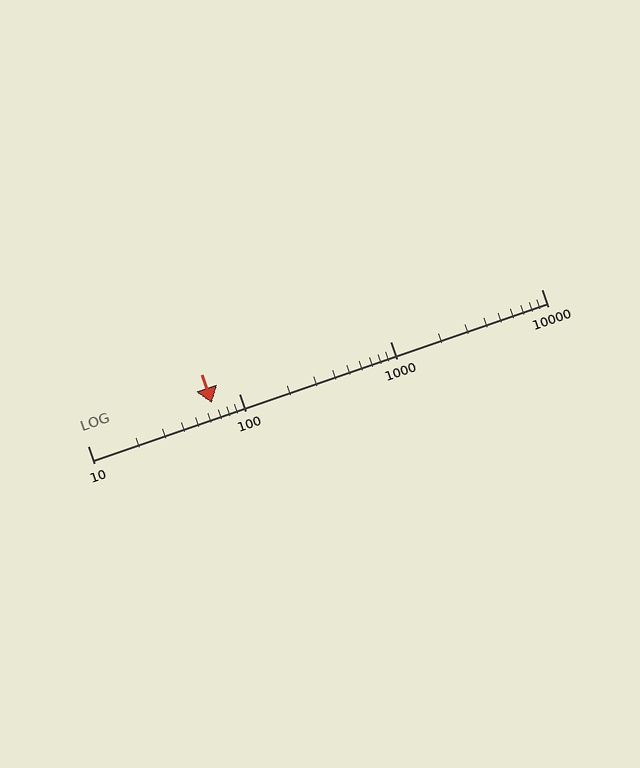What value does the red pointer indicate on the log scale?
The pointer indicates approximately 66.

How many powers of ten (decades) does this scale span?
The scale spans 3 decades, from 10 to 10000.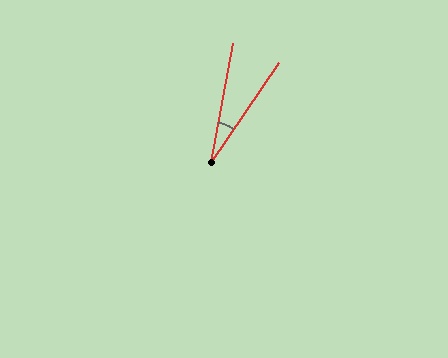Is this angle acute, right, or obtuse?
It is acute.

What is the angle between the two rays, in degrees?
Approximately 24 degrees.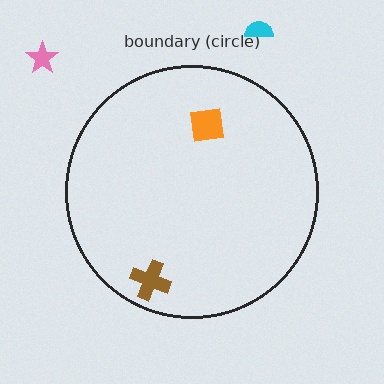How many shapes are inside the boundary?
2 inside, 2 outside.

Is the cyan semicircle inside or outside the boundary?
Outside.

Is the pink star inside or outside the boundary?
Outside.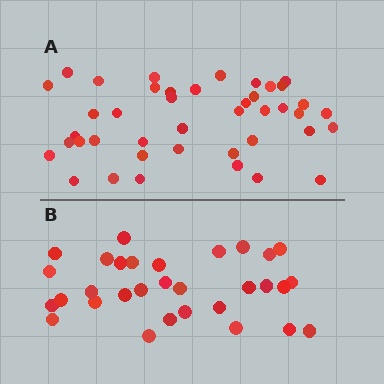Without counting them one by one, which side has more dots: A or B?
Region A (the top region) has more dots.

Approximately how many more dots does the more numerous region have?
Region A has roughly 12 or so more dots than region B.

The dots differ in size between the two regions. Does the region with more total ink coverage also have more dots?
No. Region B has more total ink coverage because its dots are larger, but region A actually contains more individual dots. Total area can be misleading — the number of items is what matters here.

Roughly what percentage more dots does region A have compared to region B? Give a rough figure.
About 35% more.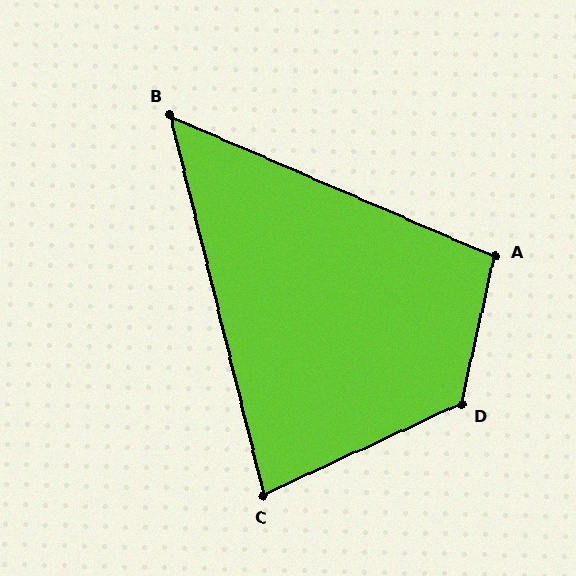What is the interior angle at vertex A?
Approximately 101 degrees (obtuse).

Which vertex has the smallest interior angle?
B, at approximately 53 degrees.